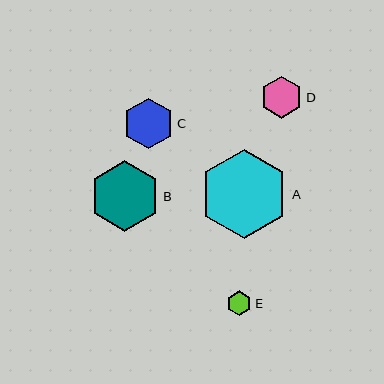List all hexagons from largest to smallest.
From largest to smallest: A, B, C, D, E.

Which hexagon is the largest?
Hexagon A is the largest with a size of approximately 89 pixels.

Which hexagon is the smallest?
Hexagon E is the smallest with a size of approximately 25 pixels.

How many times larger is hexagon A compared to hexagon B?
Hexagon A is approximately 1.3 times the size of hexagon B.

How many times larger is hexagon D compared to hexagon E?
Hexagon D is approximately 1.7 times the size of hexagon E.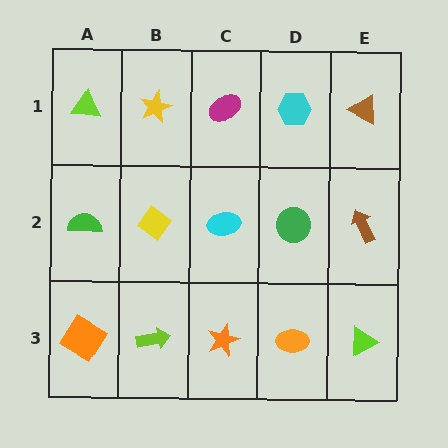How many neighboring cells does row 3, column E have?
2.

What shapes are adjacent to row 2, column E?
A brown triangle (row 1, column E), a lime triangle (row 3, column E), a green circle (row 2, column D).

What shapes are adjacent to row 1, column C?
A cyan ellipse (row 2, column C), a yellow star (row 1, column B), a cyan hexagon (row 1, column D).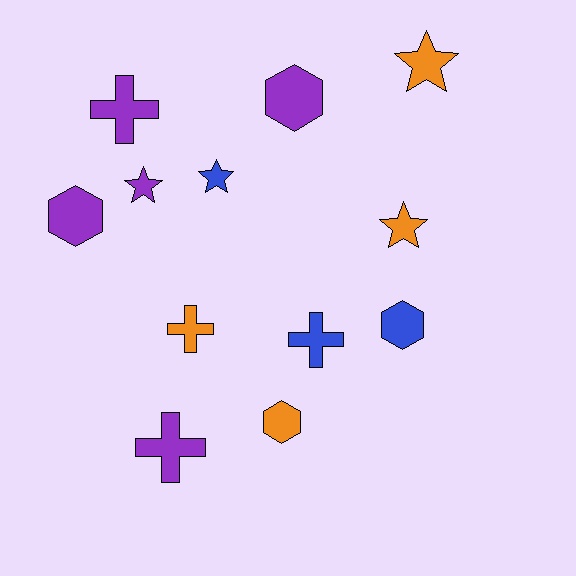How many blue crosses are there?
There is 1 blue cross.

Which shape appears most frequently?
Hexagon, with 4 objects.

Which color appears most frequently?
Purple, with 5 objects.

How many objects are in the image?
There are 12 objects.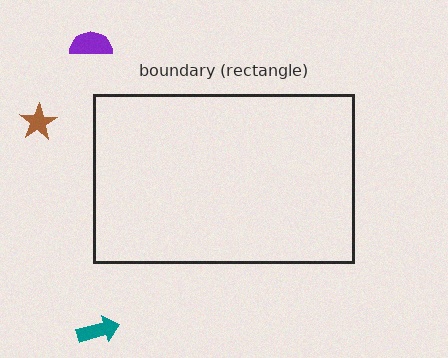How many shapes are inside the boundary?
0 inside, 3 outside.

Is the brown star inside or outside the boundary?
Outside.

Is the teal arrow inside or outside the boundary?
Outside.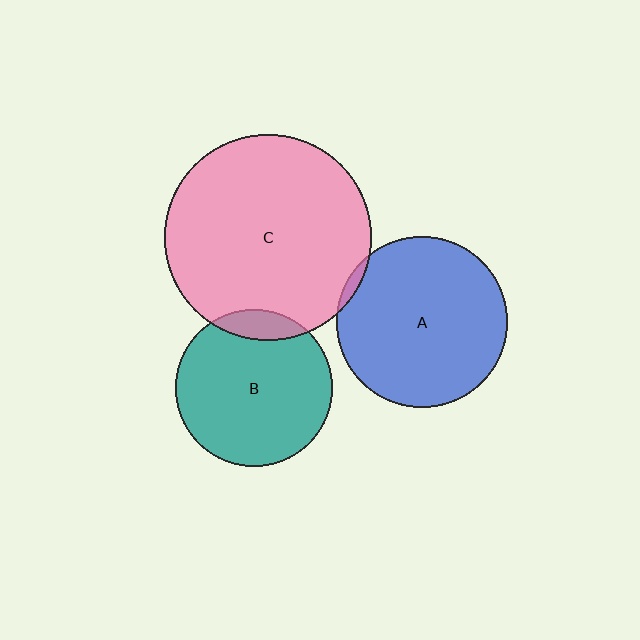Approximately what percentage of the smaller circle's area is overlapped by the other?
Approximately 5%.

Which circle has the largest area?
Circle C (pink).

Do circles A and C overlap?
Yes.